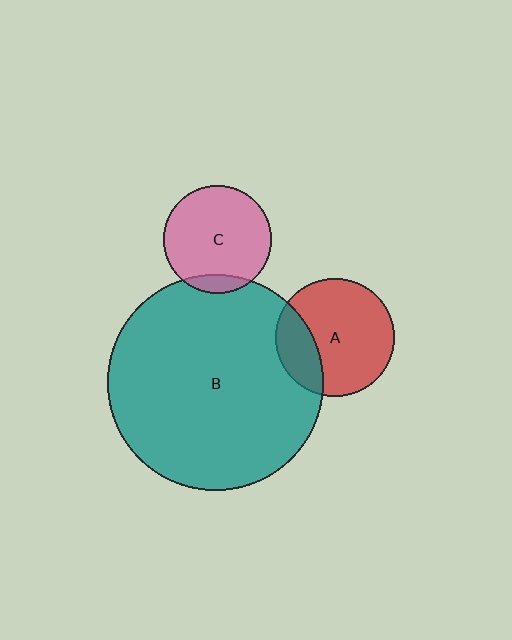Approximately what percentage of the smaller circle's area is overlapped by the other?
Approximately 25%.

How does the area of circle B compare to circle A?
Approximately 3.3 times.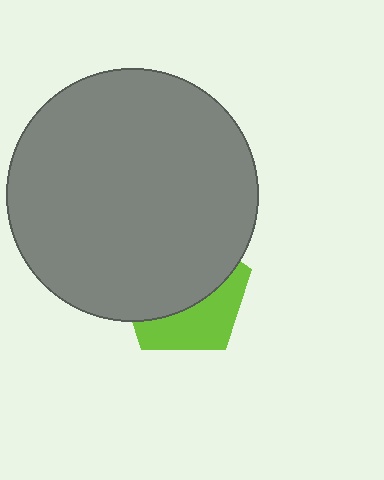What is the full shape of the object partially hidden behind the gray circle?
The partially hidden object is a lime pentagon.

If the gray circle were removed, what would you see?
You would see the complete lime pentagon.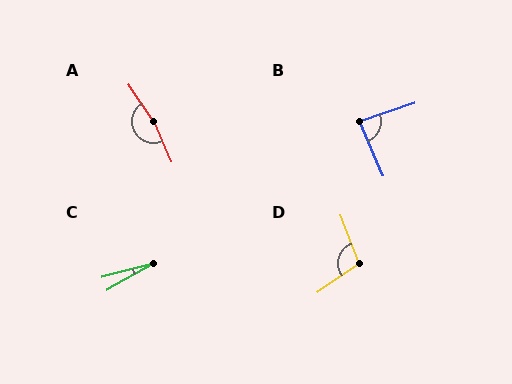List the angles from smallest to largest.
C (16°), B (85°), D (104°), A (169°).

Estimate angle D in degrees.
Approximately 104 degrees.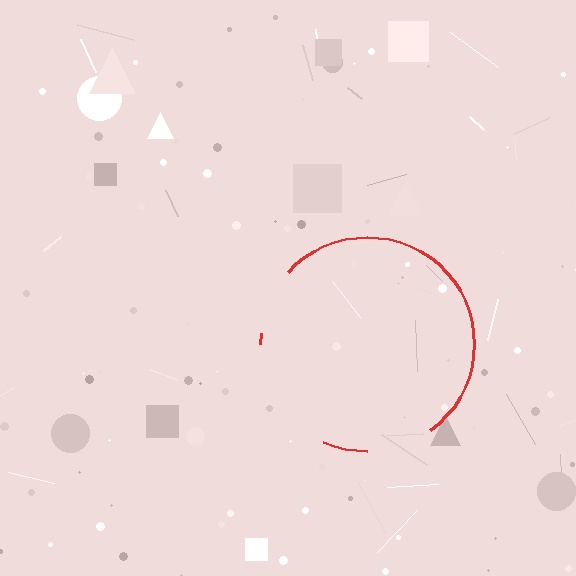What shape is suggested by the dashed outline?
The dashed outline suggests a circle.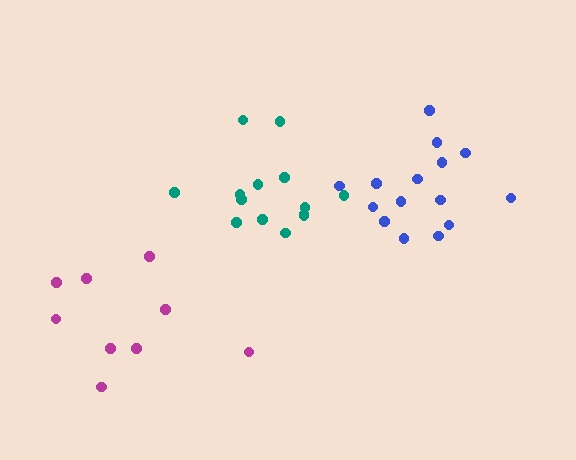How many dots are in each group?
Group 1: 14 dots, Group 2: 9 dots, Group 3: 15 dots (38 total).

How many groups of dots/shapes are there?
There are 3 groups.